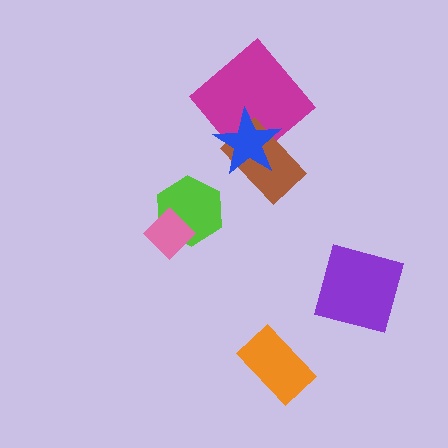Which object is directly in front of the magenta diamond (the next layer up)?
The brown rectangle is directly in front of the magenta diamond.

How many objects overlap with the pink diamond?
1 object overlaps with the pink diamond.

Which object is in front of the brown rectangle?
The blue star is in front of the brown rectangle.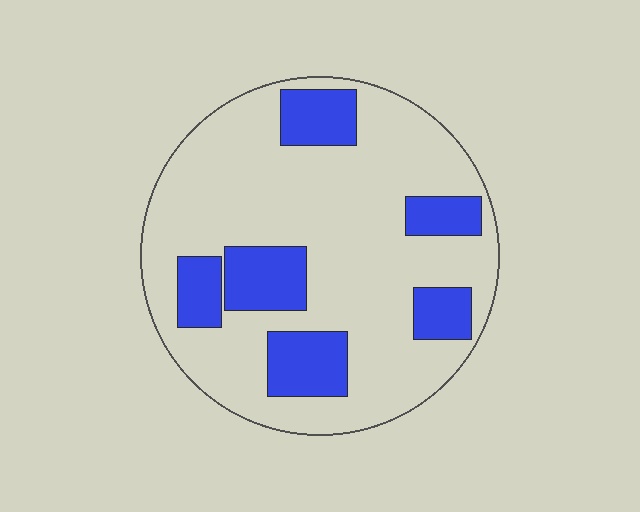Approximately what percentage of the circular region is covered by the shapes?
Approximately 25%.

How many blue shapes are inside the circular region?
6.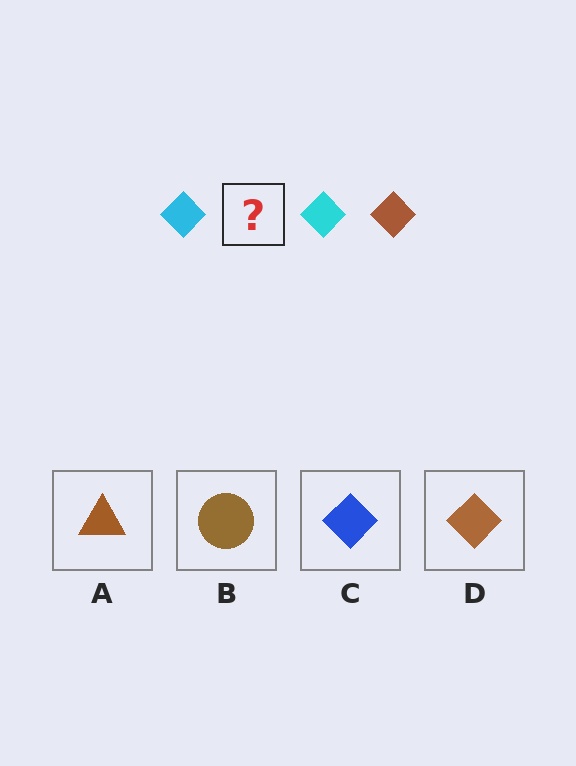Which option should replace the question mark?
Option D.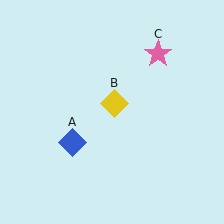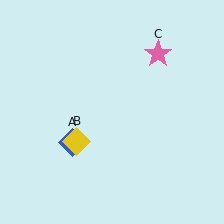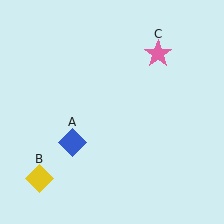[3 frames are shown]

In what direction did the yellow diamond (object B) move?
The yellow diamond (object B) moved down and to the left.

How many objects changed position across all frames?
1 object changed position: yellow diamond (object B).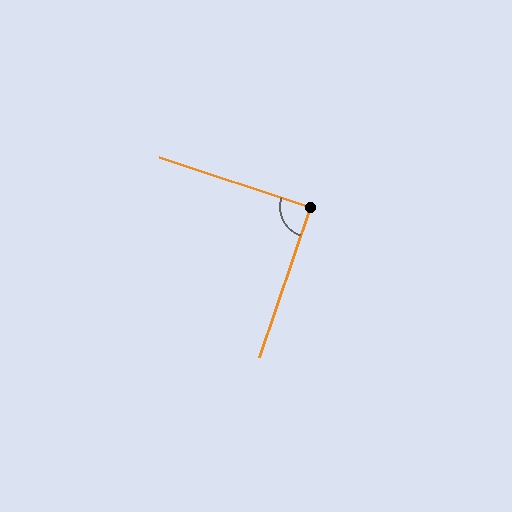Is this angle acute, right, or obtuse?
It is approximately a right angle.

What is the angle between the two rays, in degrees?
Approximately 90 degrees.